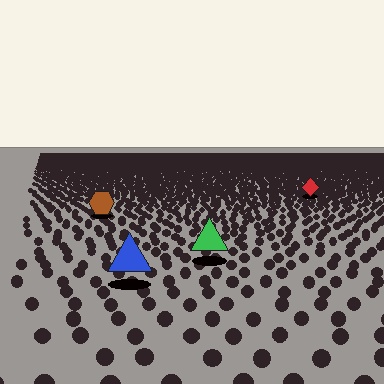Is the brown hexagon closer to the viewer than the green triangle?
No. The green triangle is closer — you can tell from the texture gradient: the ground texture is coarser near it.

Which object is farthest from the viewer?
The red diamond is farthest from the viewer. It appears smaller and the ground texture around it is denser.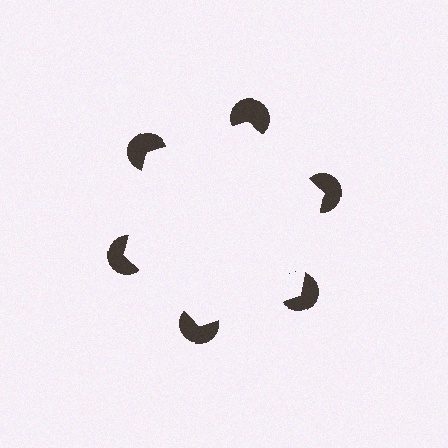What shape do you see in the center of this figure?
An illusory hexagon — its edges are inferred from the aligned wedge cuts in the pac-man discs, not physically drawn.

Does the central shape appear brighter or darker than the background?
It typically appears slightly brighter than the background, even though no actual brightness change is drawn.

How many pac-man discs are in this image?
There are 6 — one at each vertex of the illusory hexagon.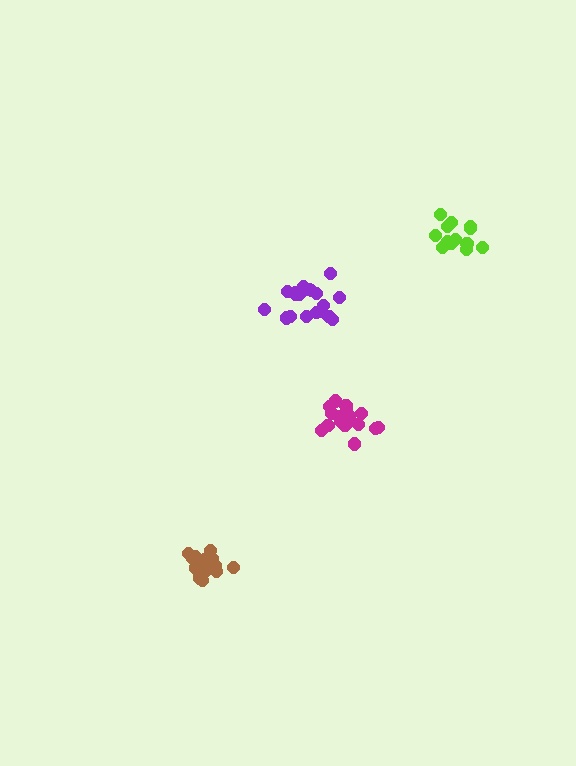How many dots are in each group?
Group 1: 14 dots, Group 2: 15 dots, Group 3: 19 dots, Group 4: 16 dots (64 total).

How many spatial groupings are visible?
There are 4 spatial groupings.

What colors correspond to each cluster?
The clusters are colored: lime, brown, purple, magenta.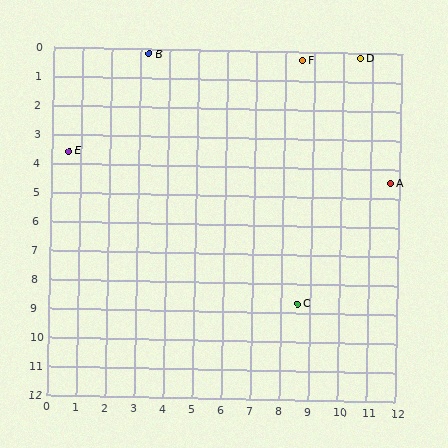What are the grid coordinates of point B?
Point B is at approximately (3.3, 0.2).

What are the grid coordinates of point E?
Point E is at approximately (0.6, 3.6).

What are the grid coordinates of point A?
Point A is at approximately (11.7, 4.5).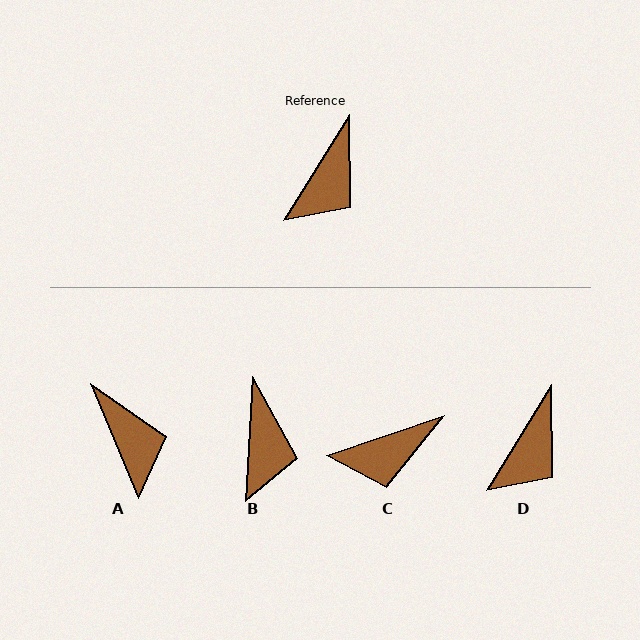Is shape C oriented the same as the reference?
No, it is off by about 39 degrees.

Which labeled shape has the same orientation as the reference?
D.